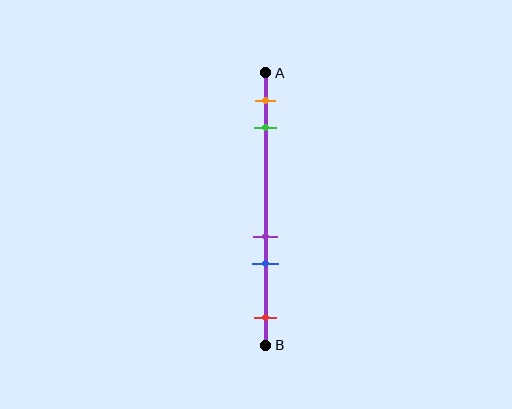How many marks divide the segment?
There are 5 marks dividing the segment.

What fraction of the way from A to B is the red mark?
The red mark is approximately 90% (0.9) of the way from A to B.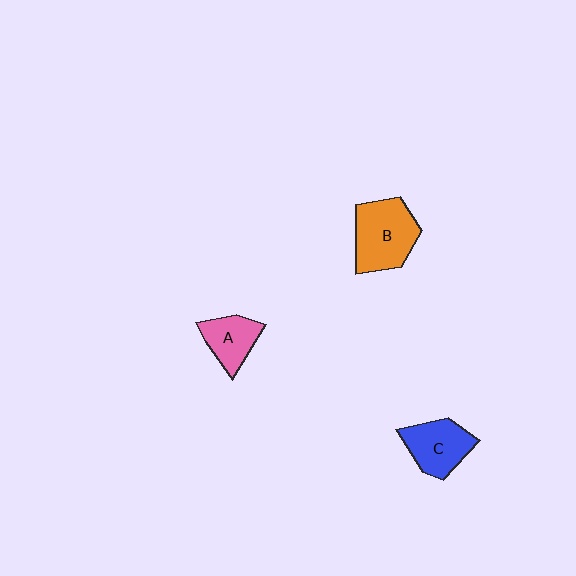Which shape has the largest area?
Shape B (orange).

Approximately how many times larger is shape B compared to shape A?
Approximately 1.6 times.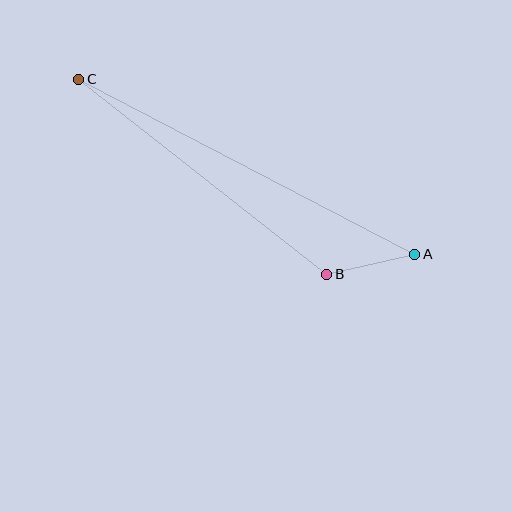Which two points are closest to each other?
Points A and B are closest to each other.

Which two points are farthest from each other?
Points A and C are farthest from each other.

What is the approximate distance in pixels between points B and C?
The distance between B and C is approximately 316 pixels.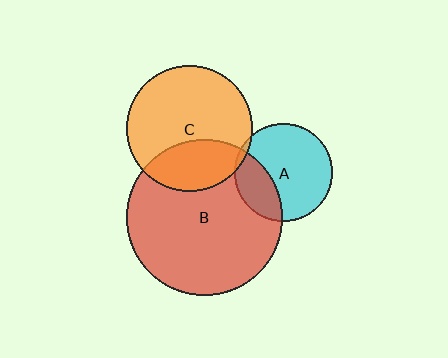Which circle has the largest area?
Circle B (red).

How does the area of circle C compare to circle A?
Approximately 1.7 times.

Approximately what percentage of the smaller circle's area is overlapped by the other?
Approximately 5%.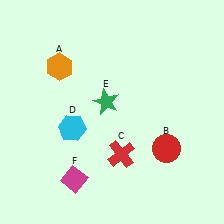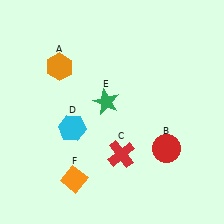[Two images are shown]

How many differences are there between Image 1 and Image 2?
There is 1 difference between the two images.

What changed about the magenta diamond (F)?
In Image 1, F is magenta. In Image 2, it changed to orange.